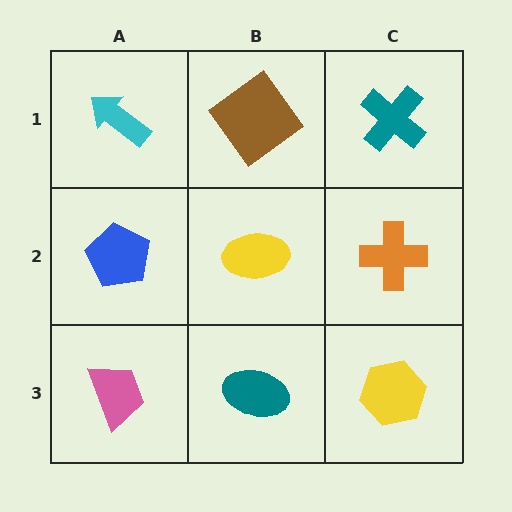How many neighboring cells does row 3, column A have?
2.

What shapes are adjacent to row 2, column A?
A cyan arrow (row 1, column A), a pink trapezoid (row 3, column A), a yellow ellipse (row 2, column B).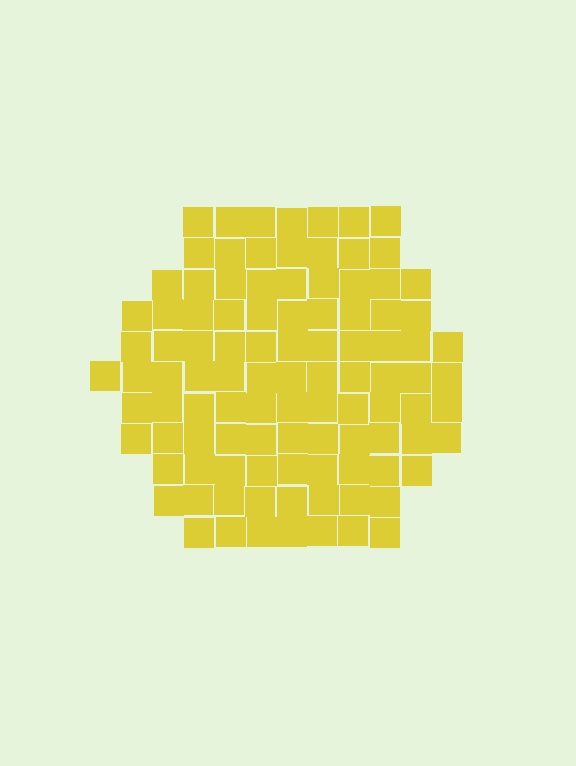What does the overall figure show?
The overall figure shows a hexagon.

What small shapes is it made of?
It is made of small squares.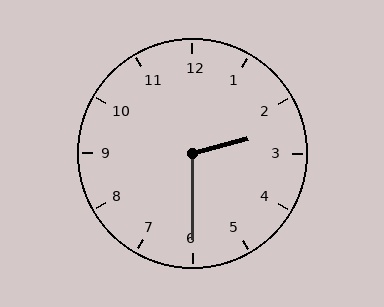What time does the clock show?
2:30.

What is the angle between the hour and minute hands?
Approximately 105 degrees.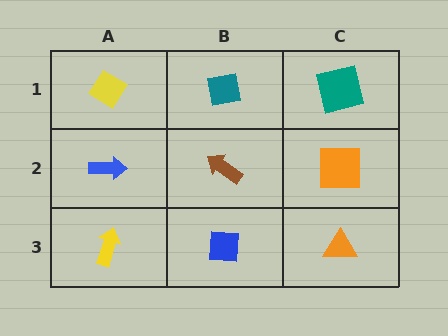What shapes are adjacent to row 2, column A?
A yellow diamond (row 1, column A), a yellow arrow (row 3, column A), a brown arrow (row 2, column B).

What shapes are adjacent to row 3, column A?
A blue arrow (row 2, column A), a blue square (row 3, column B).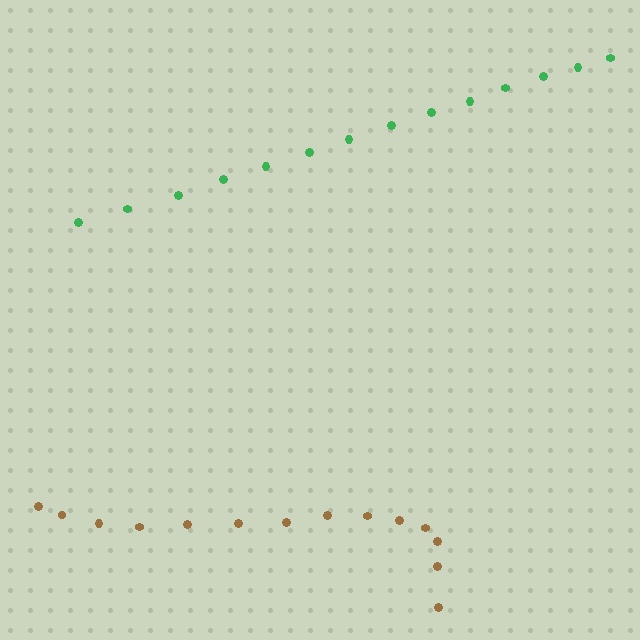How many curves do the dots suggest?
There are 2 distinct paths.